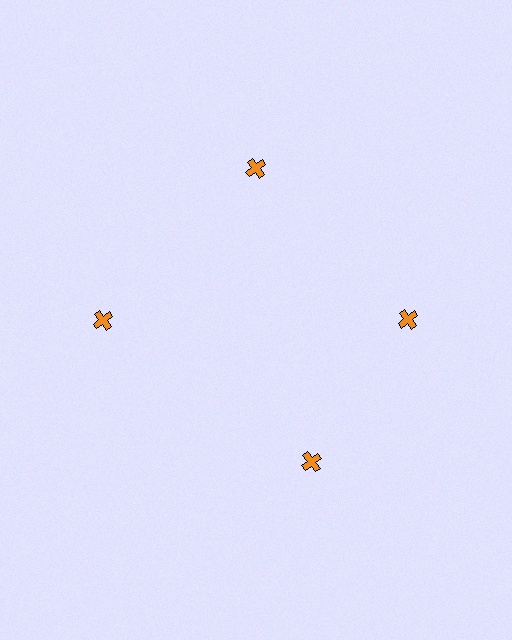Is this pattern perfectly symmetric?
No. The 4 orange crosses are arranged in a ring, but one element near the 6 o'clock position is rotated out of alignment along the ring, breaking the 4-fold rotational symmetry.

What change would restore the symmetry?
The symmetry would be restored by rotating it back into even spacing with its neighbors so that all 4 crosses sit at equal angles and equal distance from the center.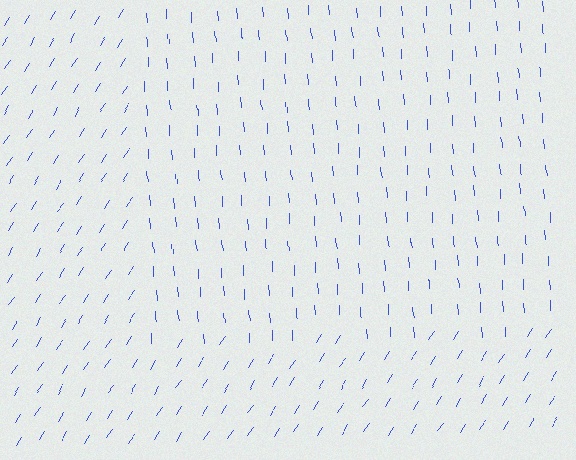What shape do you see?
I see a rectangle.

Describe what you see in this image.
The image is filled with small blue line segments. A rectangle region in the image has lines oriented differently from the surrounding lines, creating a visible texture boundary.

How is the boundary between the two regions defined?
The boundary is defined purely by a change in line orientation (approximately 36 degrees difference). All lines are the same color and thickness.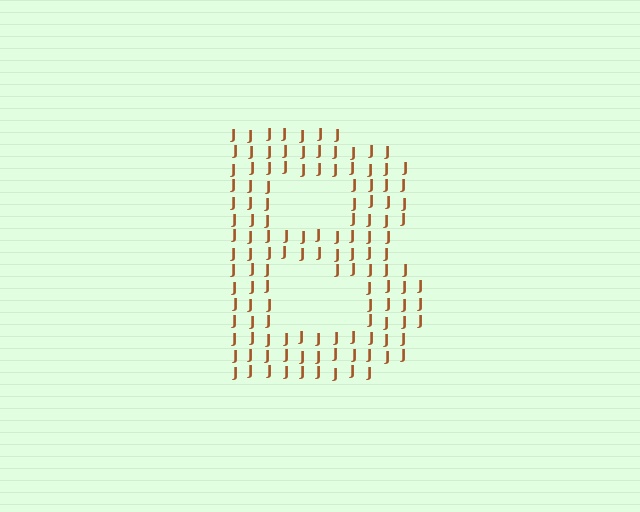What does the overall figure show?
The overall figure shows the letter B.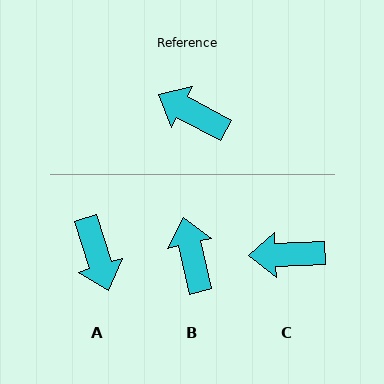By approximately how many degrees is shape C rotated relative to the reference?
Approximately 30 degrees counter-clockwise.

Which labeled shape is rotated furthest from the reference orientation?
A, about 135 degrees away.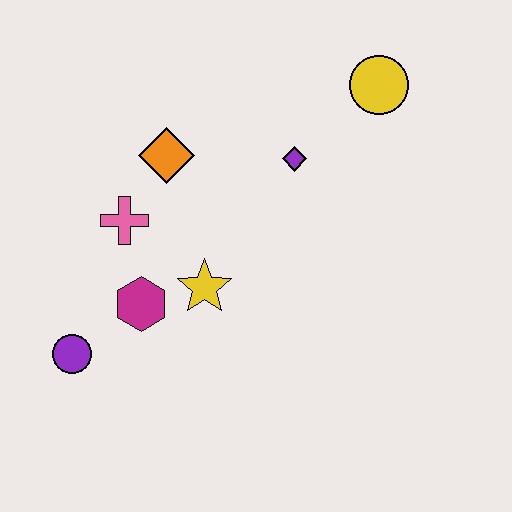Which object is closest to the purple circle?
The magenta hexagon is closest to the purple circle.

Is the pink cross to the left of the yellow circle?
Yes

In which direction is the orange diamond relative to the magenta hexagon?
The orange diamond is above the magenta hexagon.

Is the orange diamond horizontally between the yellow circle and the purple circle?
Yes